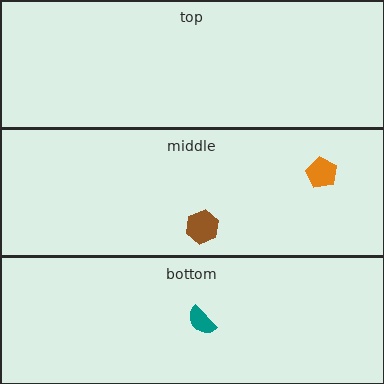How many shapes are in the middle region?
2.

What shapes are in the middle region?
The brown hexagon, the orange pentagon.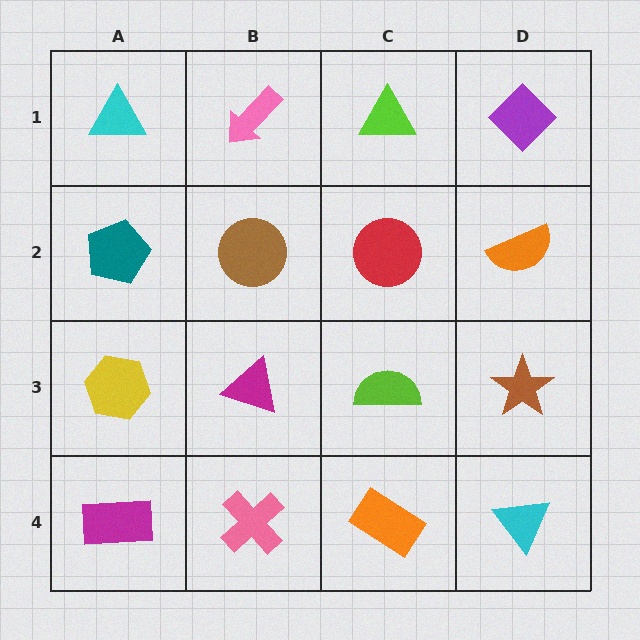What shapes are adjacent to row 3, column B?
A brown circle (row 2, column B), a pink cross (row 4, column B), a yellow hexagon (row 3, column A), a lime semicircle (row 3, column C).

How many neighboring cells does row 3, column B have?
4.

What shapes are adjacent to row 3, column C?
A red circle (row 2, column C), an orange rectangle (row 4, column C), a magenta triangle (row 3, column B), a brown star (row 3, column D).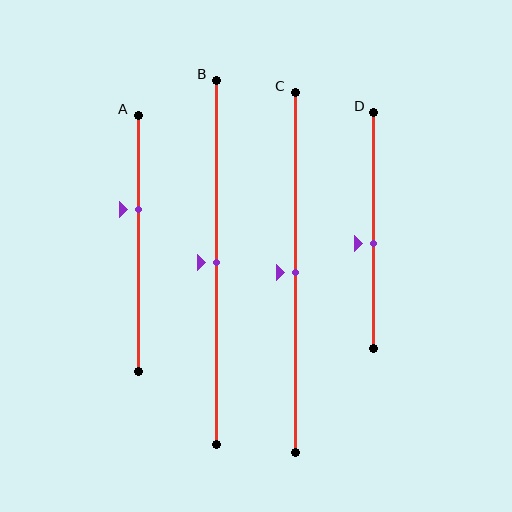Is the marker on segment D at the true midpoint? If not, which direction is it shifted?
No, the marker on segment D is shifted downward by about 5% of the segment length.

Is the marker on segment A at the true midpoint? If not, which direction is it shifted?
No, the marker on segment A is shifted upward by about 13% of the segment length.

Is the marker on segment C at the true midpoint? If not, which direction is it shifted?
Yes, the marker on segment C is at the true midpoint.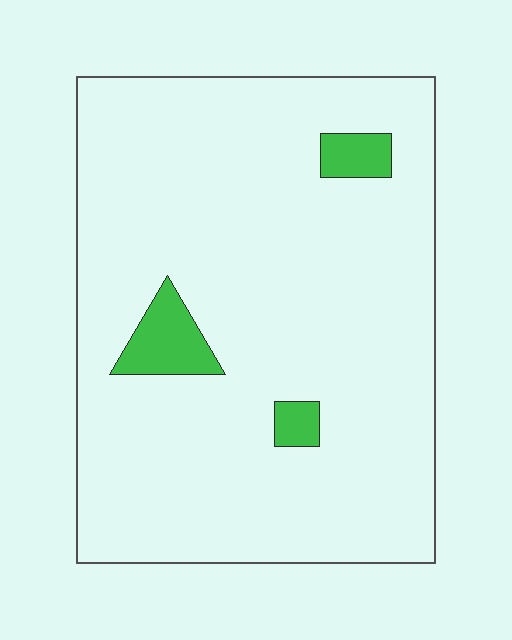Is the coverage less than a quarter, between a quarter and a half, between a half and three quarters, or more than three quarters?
Less than a quarter.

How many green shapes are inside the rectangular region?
3.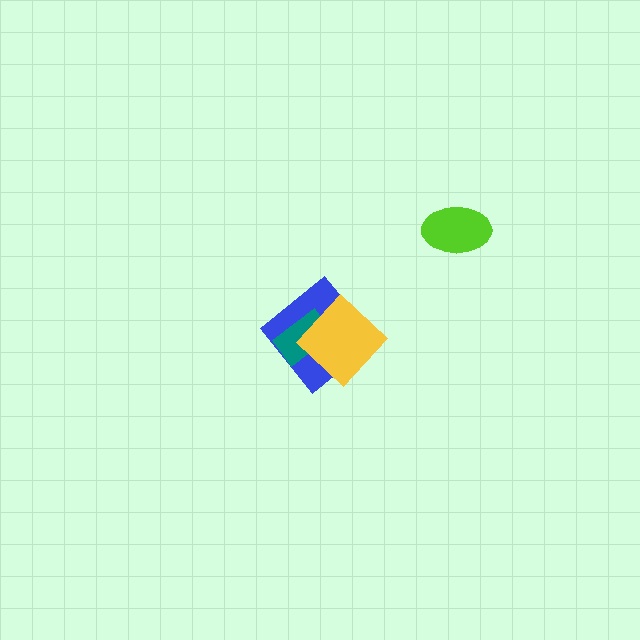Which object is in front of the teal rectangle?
The yellow diamond is in front of the teal rectangle.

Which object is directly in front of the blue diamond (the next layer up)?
The teal rectangle is directly in front of the blue diamond.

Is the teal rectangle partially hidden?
Yes, it is partially covered by another shape.